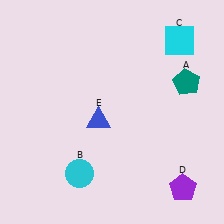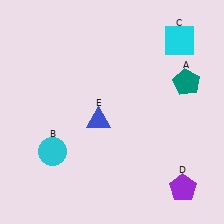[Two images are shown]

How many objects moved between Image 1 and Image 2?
1 object moved between the two images.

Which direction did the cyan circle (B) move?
The cyan circle (B) moved left.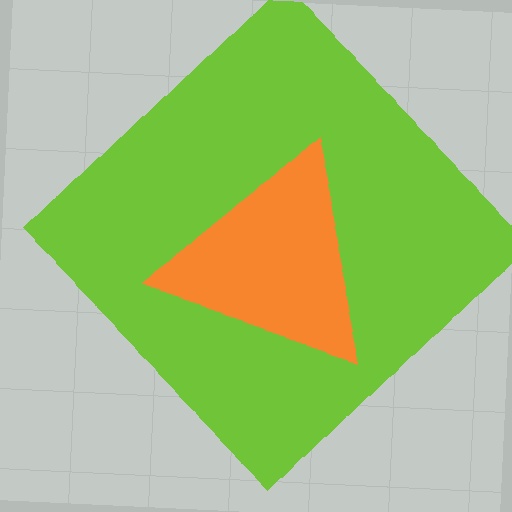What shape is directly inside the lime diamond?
The orange triangle.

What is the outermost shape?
The lime diamond.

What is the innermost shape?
The orange triangle.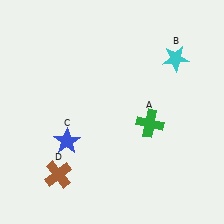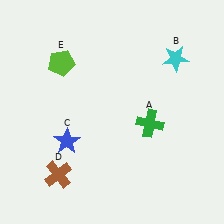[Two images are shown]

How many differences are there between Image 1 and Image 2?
There is 1 difference between the two images.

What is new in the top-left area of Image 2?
A lime pentagon (E) was added in the top-left area of Image 2.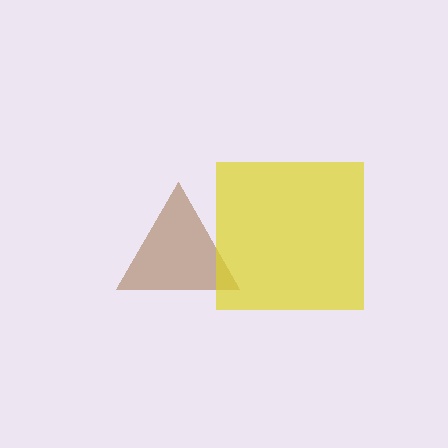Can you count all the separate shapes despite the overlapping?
Yes, there are 2 separate shapes.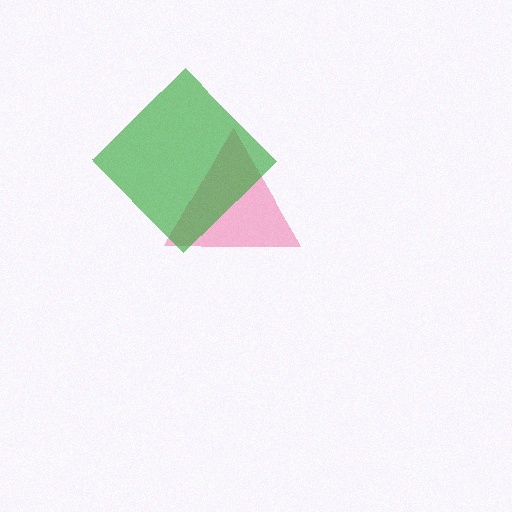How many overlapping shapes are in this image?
There are 2 overlapping shapes in the image.